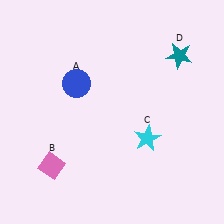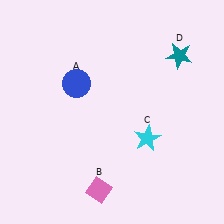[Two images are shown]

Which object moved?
The pink diamond (B) moved right.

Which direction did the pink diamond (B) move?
The pink diamond (B) moved right.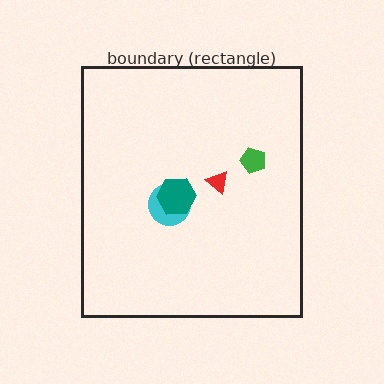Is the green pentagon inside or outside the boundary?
Inside.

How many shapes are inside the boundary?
5 inside, 0 outside.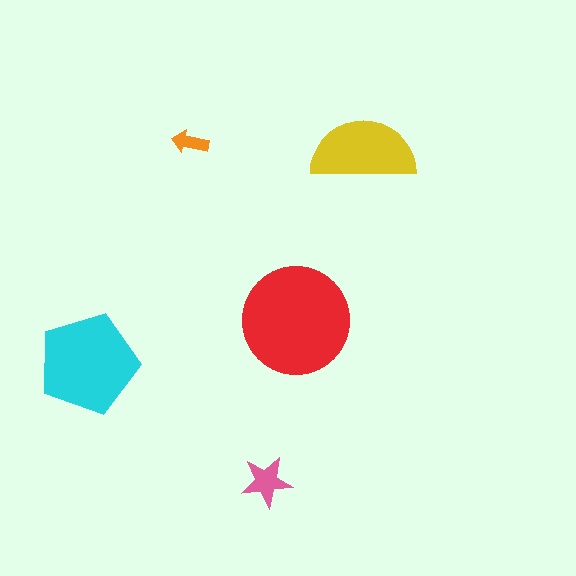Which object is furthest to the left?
The cyan pentagon is leftmost.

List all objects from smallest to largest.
The orange arrow, the pink star, the yellow semicircle, the cyan pentagon, the red circle.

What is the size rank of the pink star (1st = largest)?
4th.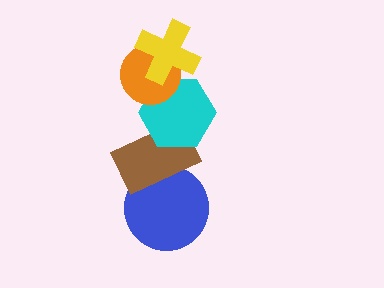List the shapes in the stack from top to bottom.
From top to bottom: the yellow cross, the orange circle, the cyan hexagon, the brown rectangle, the blue circle.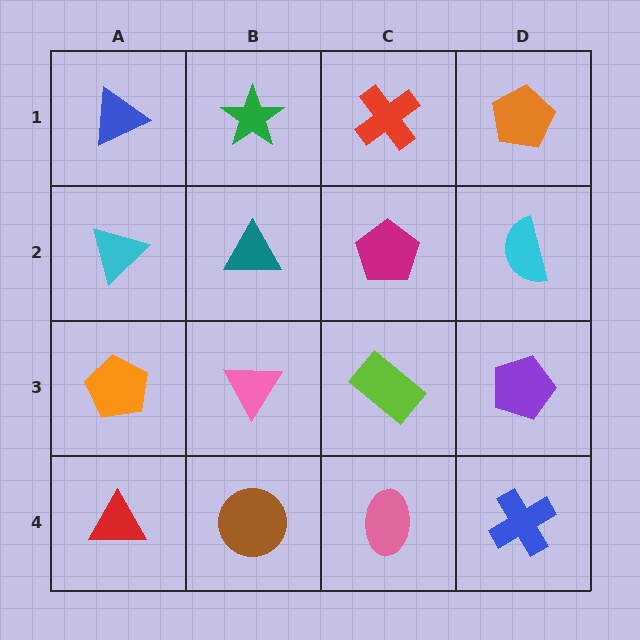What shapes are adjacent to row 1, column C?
A magenta pentagon (row 2, column C), a green star (row 1, column B), an orange pentagon (row 1, column D).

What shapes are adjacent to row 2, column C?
A red cross (row 1, column C), a lime rectangle (row 3, column C), a teal triangle (row 2, column B), a cyan semicircle (row 2, column D).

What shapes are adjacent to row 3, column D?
A cyan semicircle (row 2, column D), a blue cross (row 4, column D), a lime rectangle (row 3, column C).